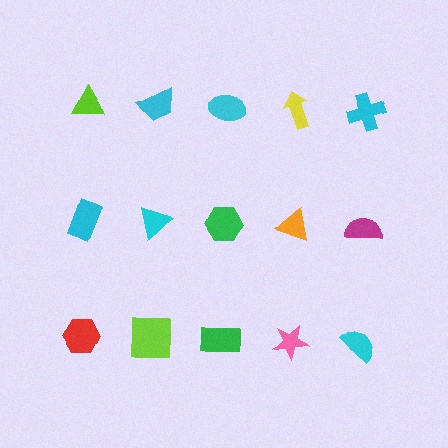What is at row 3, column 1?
A red hexagon.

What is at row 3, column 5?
A cyan semicircle.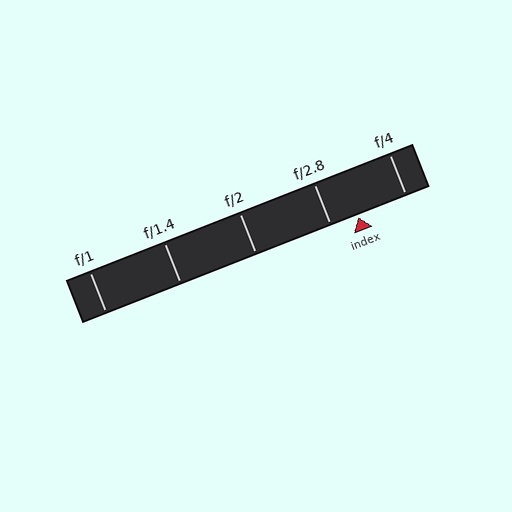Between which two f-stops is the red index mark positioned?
The index mark is between f/2.8 and f/4.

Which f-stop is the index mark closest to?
The index mark is closest to f/2.8.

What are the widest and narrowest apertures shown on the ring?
The widest aperture shown is f/1 and the narrowest is f/4.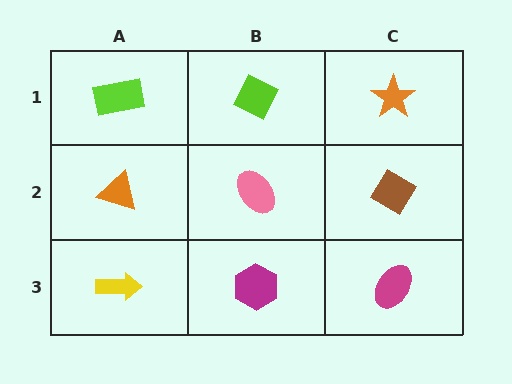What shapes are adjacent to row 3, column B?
A pink ellipse (row 2, column B), a yellow arrow (row 3, column A), a magenta ellipse (row 3, column C).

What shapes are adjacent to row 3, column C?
A brown diamond (row 2, column C), a magenta hexagon (row 3, column B).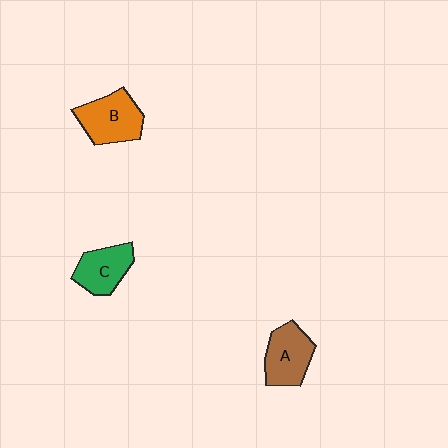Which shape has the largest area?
Shape B (orange).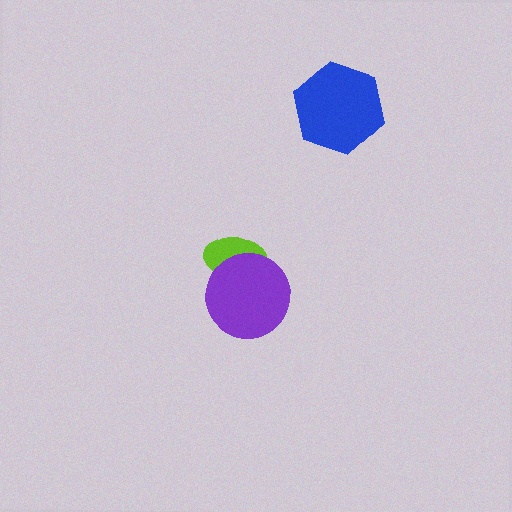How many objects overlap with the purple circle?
1 object overlaps with the purple circle.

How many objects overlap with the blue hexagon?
0 objects overlap with the blue hexagon.